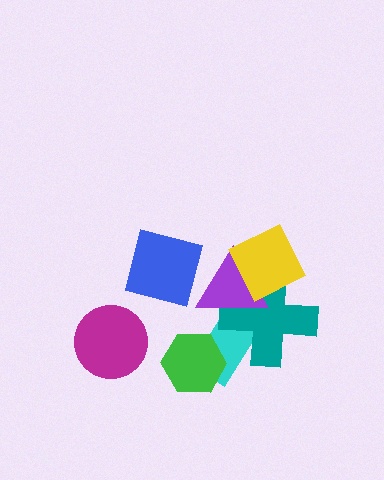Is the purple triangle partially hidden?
Yes, it is partially covered by another shape.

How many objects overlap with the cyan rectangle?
3 objects overlap with the cyan rectangle.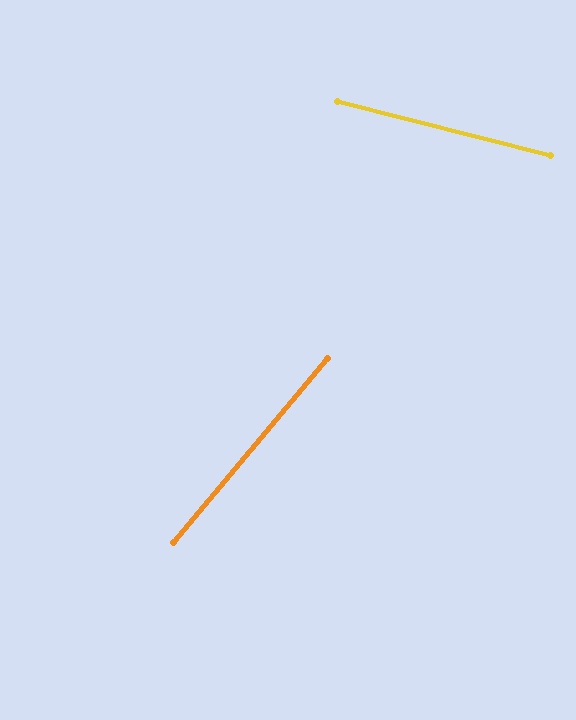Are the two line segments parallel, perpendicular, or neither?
Neither parallel nor perpendicular — they differ by about 64°.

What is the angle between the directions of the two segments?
Approximately 64 degrees.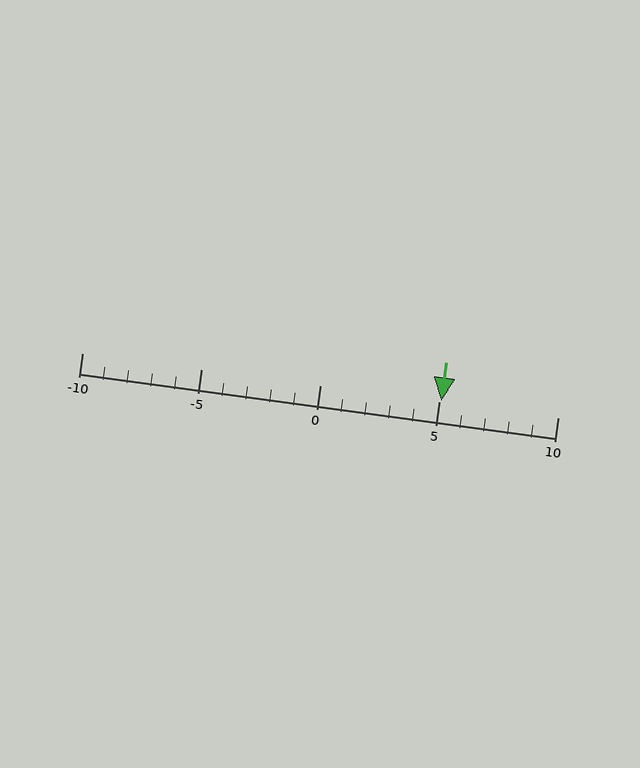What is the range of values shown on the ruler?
The ruler shows values from -10 to 10.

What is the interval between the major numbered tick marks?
The major tick marks are spaced 5 units apart.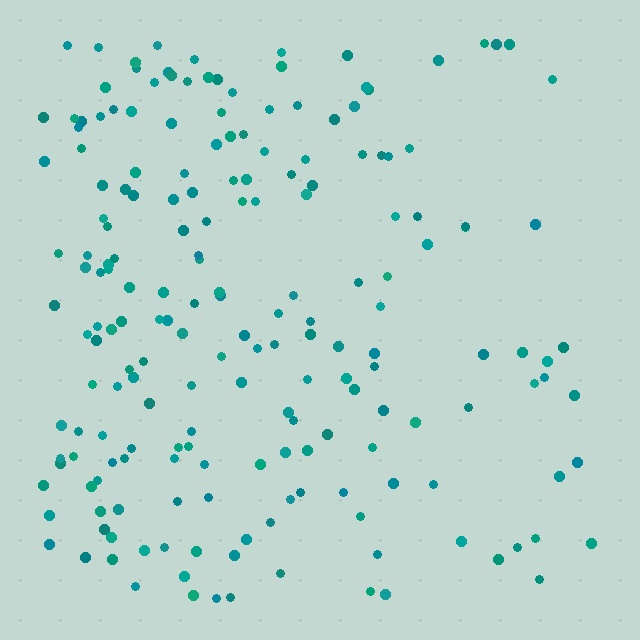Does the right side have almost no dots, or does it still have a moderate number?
Still a moderate number, just noticeably fewer than the left.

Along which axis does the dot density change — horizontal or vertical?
Horizontal.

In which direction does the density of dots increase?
From right to left, with the left side densest.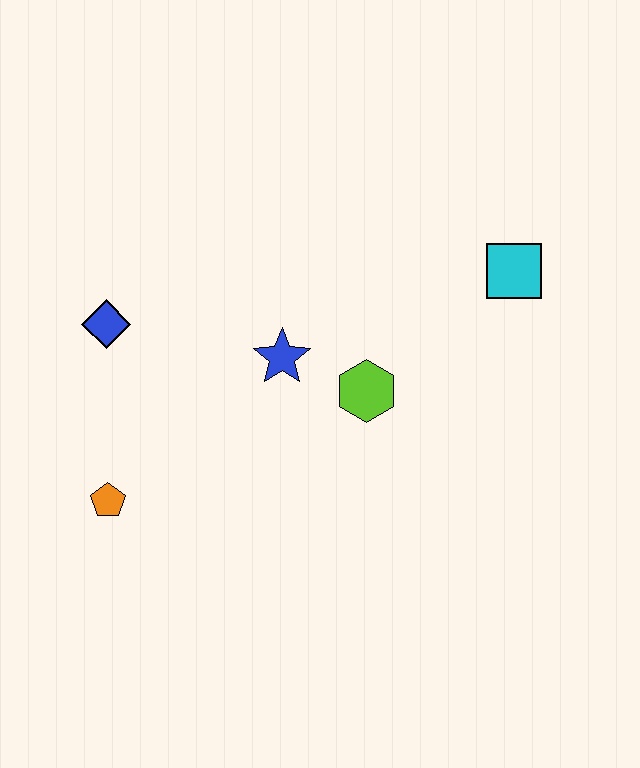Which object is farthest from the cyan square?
The orange pentagon is farthest from the cyan square.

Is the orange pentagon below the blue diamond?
Yes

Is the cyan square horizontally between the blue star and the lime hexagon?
No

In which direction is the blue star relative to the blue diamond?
The blue star is to the right of the blue diamond.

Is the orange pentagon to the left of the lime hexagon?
Yes